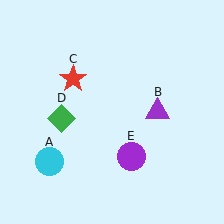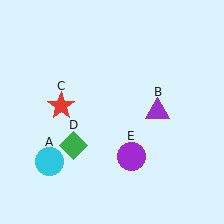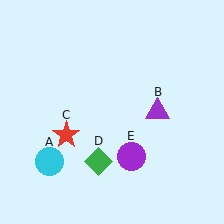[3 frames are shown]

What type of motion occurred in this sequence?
The red star (object C), green diamond (object D) rotated counterclockwise around the center of the scene.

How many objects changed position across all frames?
2 objects changed position: red star (object C), green diamond (object D).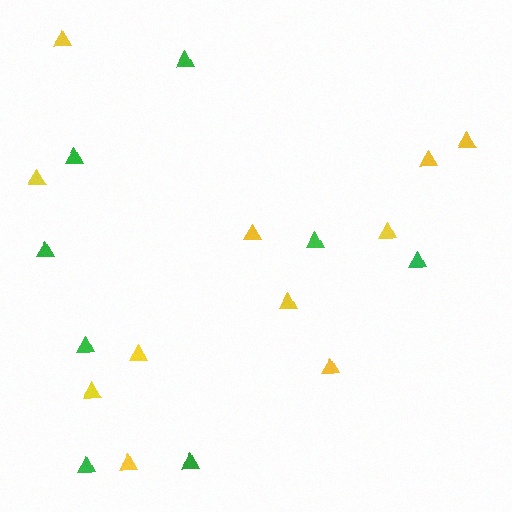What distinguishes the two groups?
There are 2 groups: one group of yellow triangles (11) and one group of green triangles (8).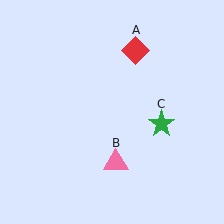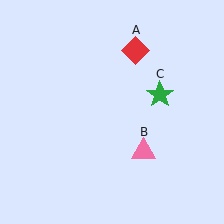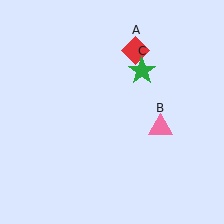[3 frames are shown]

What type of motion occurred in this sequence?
The pink triangle (object B), green star (object C) rotated counterclockwise around the center of the scene.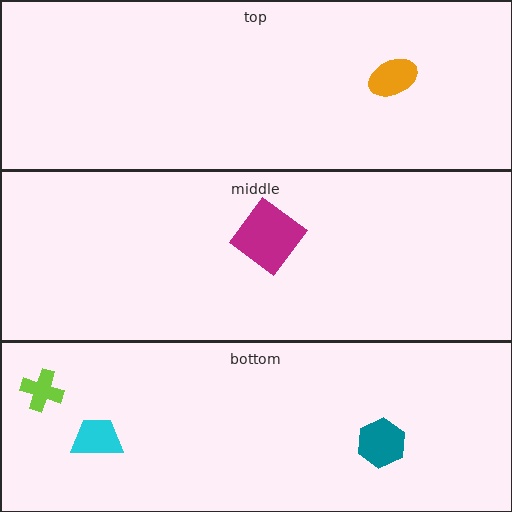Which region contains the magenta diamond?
The middle region.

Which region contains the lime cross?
The bottom region.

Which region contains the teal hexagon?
The bottom region.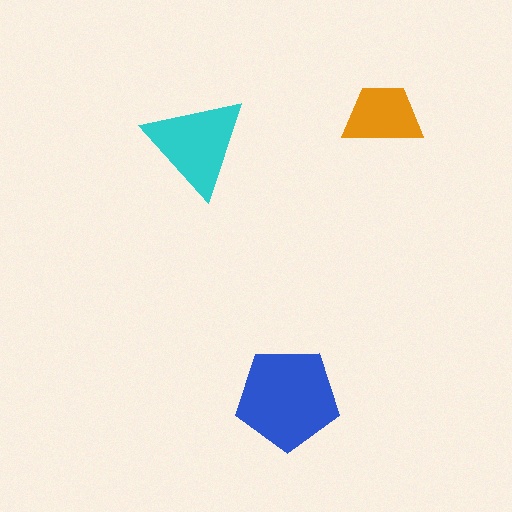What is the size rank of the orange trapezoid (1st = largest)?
3rd.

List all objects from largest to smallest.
The blue pentagon, the cyan triangle, the orange trapezoid.